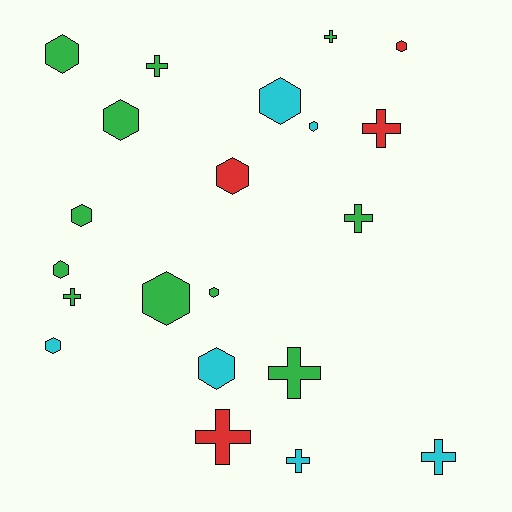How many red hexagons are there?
There are 2 red hexagons.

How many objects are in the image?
There are 21 objects.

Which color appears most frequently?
Green, with 11 objects.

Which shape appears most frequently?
Hexagon, with 12 objects.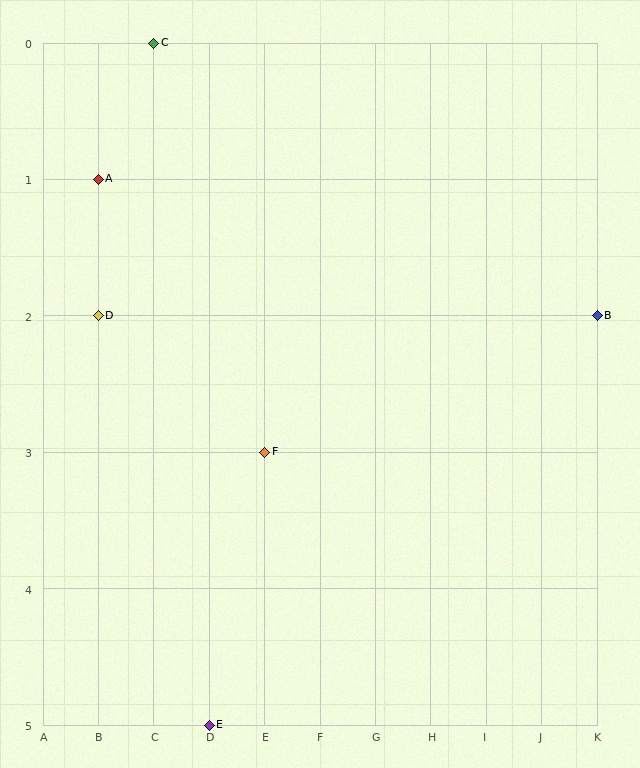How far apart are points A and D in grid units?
Points A and D are 1 row apart.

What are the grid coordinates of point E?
Point E is at grid coordinates (D, 5).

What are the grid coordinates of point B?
Point B is at grid coordinates (K, 2).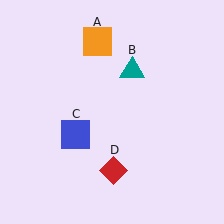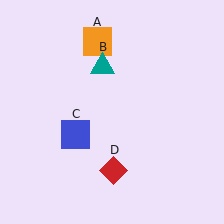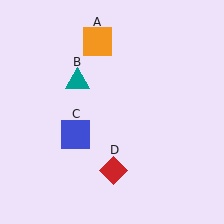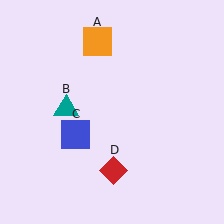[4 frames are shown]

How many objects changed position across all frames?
1 object changed position: teal triangle (object B).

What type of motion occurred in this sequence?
The teal triangle (object B) rotated counterclockwise around the center of the scene.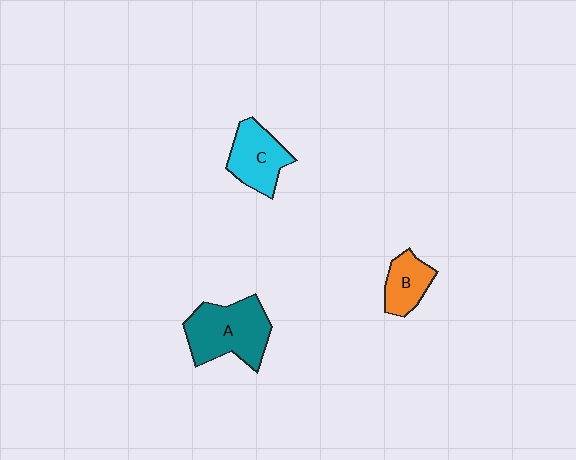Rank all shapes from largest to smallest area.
From largest to smallest: A (teal), C (cyan), B (orange).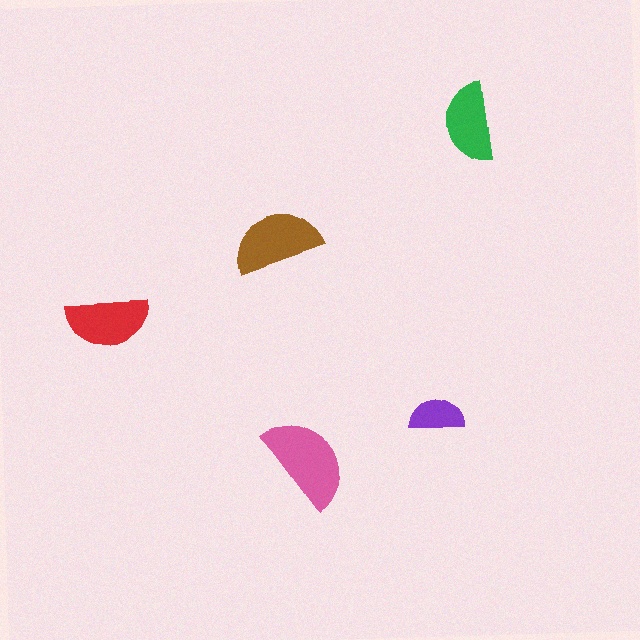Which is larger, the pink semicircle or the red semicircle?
The pink one.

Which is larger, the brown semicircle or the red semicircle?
The brown one.